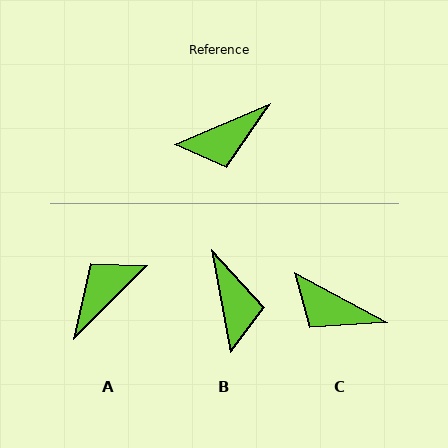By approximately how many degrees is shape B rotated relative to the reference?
Approximately 78 degrees counter-clockwise.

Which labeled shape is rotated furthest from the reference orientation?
A, about 157 degrees away.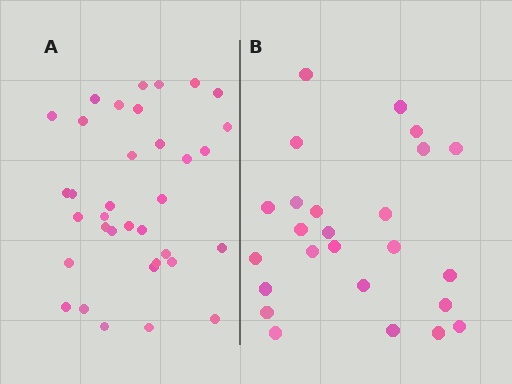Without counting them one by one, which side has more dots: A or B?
Region A (the left region) has more dots.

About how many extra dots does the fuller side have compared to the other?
Region A has roughly 10 or so more dots than region B.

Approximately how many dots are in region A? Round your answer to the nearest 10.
About 40 dots. (The exact count is 35, which rounds to 40.)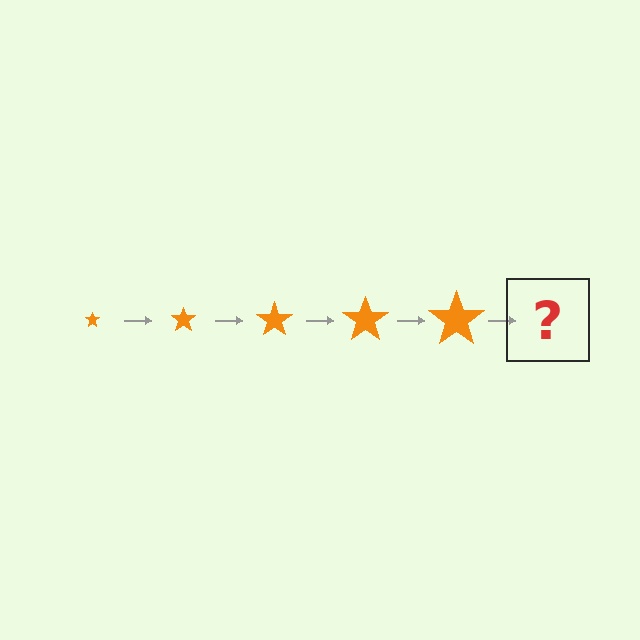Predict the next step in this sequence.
The next step is an orange star, larger than the previous one.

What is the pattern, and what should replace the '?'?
The pattern is that the star gets progressively larger each step. The '?' should be an orange star, larger than the previous one.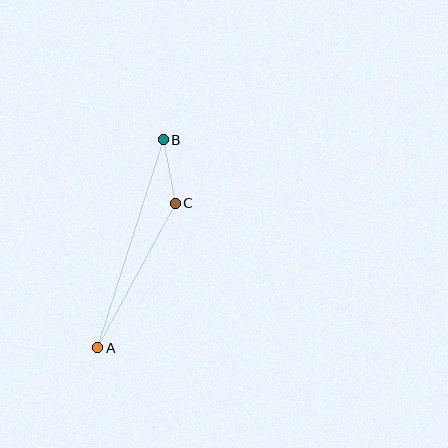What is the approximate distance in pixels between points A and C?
The distance between A and C is approximately 164 pixels.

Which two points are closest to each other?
Points B and C are closest to each other.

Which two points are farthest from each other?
Points A and B are farthest from each other.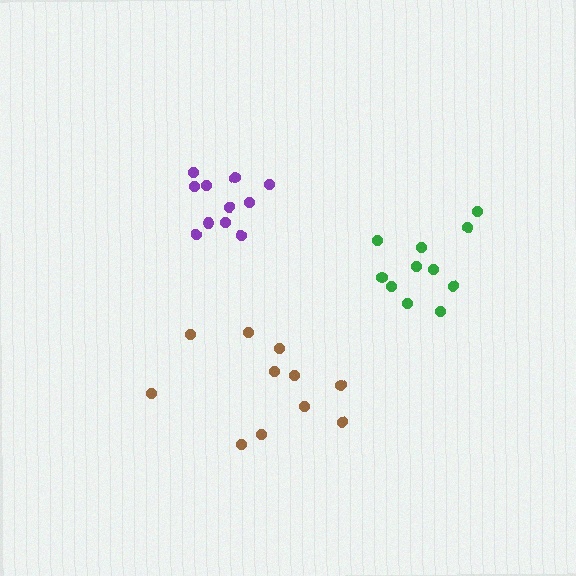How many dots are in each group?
Group 1: 11 dots, Group 2: 11 dots, Group 3: 11 dots (33 total).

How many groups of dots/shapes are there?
There are 3 groups.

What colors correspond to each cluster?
The clusters are colored: purple, brown, green.